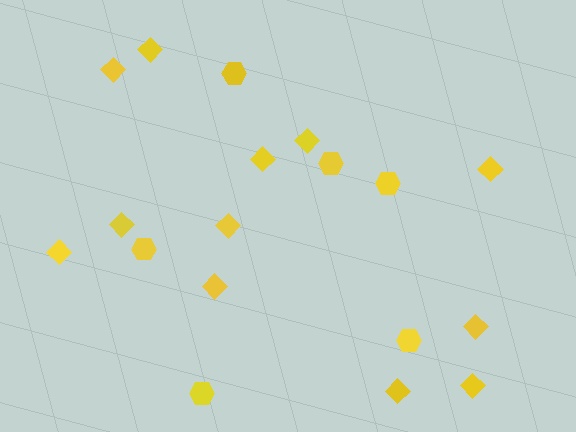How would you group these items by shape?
There are 2 groups: one group of diamonds (12) and one group of hexagons (6).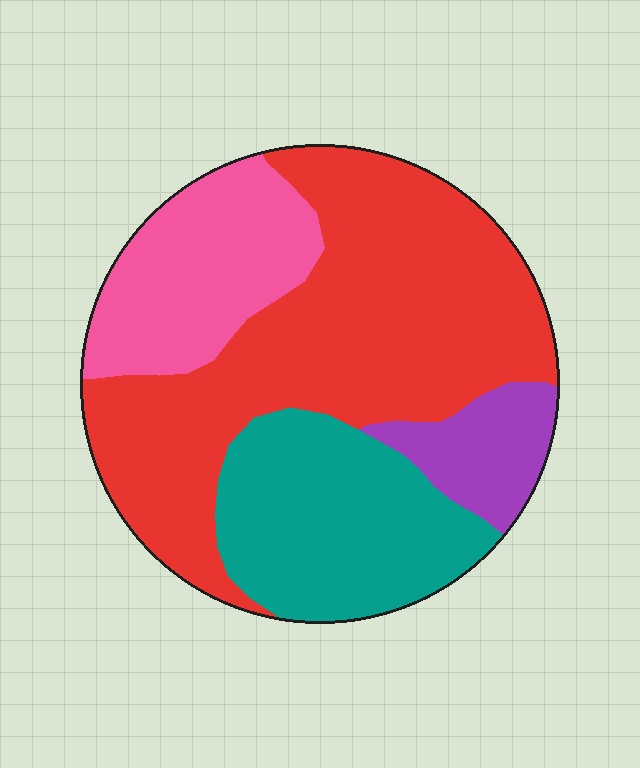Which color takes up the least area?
Purple, at roughly 10%.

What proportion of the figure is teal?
Teal takes up about one quarter (1/4) of the figure.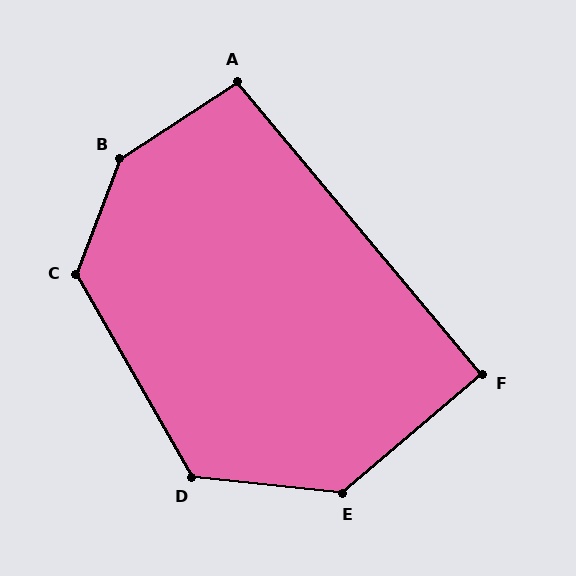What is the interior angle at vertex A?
Approximately 97 degrees (obtuse).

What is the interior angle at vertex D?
Approximately 126 degrees (obtuse).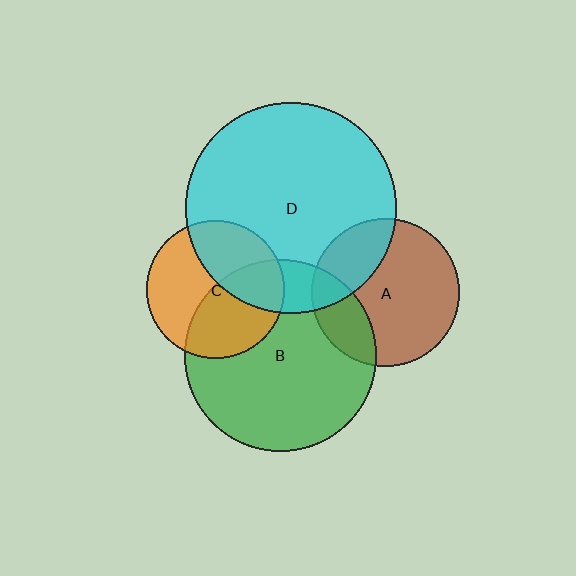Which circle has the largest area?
Circle D (cyan).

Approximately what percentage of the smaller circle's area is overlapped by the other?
Approximately 15%.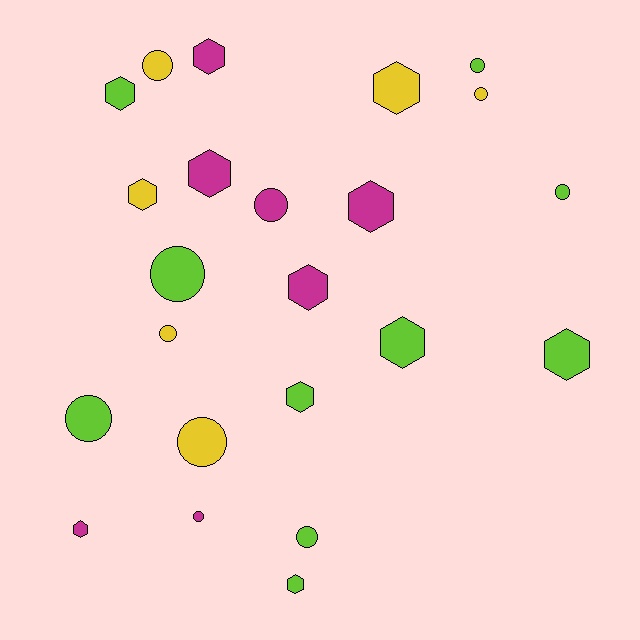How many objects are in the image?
There are 23 objects.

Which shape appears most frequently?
Hexagon, with 12 objects.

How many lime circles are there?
There are 5 lime circles.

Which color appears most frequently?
Lime, with 10 objects.